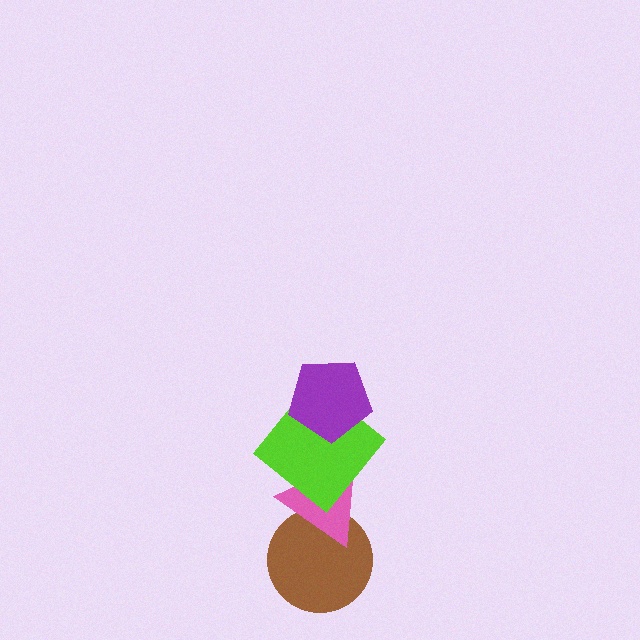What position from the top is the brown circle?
The brown circle is 4th from the top.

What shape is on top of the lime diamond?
The purple pentagon is on top of the lime diamond.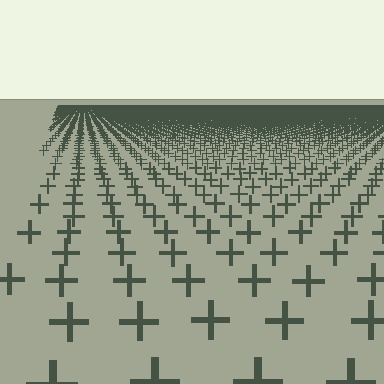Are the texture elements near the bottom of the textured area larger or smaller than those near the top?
Larger. Near the bottom, elements are closer to the viewer and appear at a bigger on-screen size.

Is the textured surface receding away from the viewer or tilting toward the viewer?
The surface is receding away from the viewer. Texture elements get smaller and denser toward the top.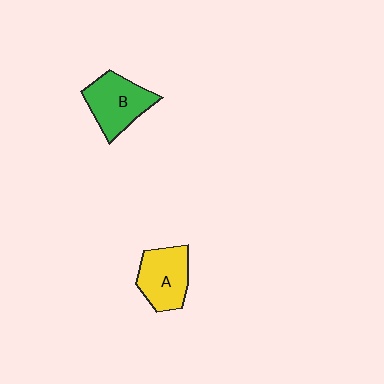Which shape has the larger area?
Shape B (green).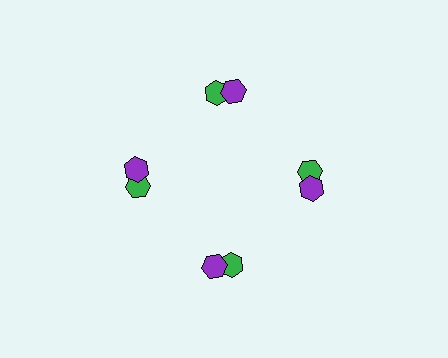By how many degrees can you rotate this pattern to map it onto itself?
The pattern maps onto itself every 90 degrees of rotation.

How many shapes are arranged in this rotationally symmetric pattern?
There are 8 shapes, arranged in 4 groups of 2.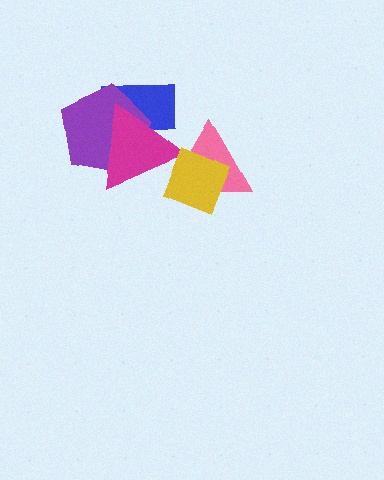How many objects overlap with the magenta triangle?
4 objects overlap with the magenta triangle.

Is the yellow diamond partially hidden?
No, no other shape covers it.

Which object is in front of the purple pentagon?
The magenta triangle is in front of the purple pentagon.